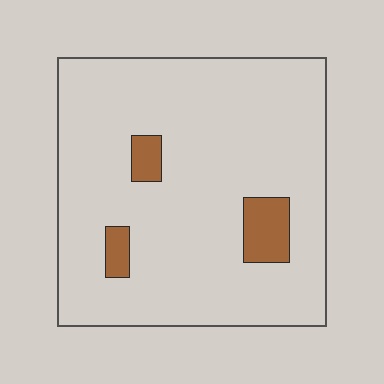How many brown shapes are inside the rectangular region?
3.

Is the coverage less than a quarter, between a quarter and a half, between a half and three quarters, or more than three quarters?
Less than a quarter.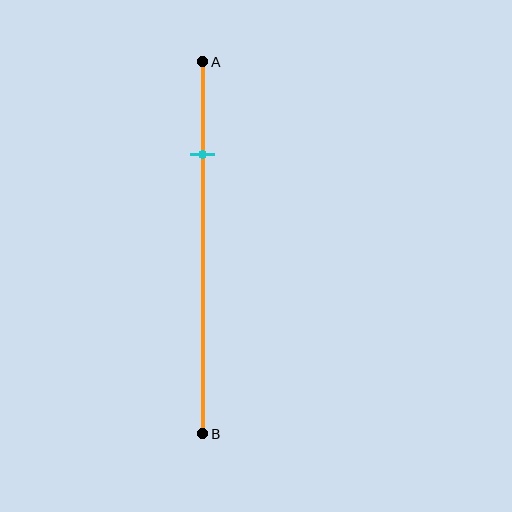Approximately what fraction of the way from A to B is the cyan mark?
The cyan mark is approximately 25% of the way from A to B.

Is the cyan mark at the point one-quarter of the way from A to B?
Yes, the mark is approximately at the one-quarter point.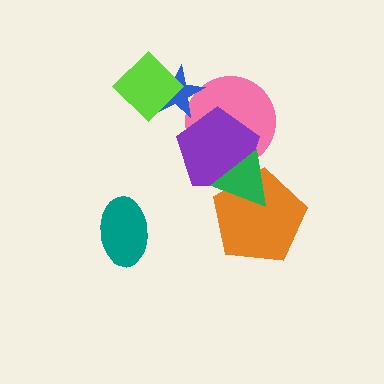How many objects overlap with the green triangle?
3 objects overlap with the green triangle.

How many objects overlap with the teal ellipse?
0 objects overlap with the teal ellipse.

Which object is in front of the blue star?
The lime diamond is in front of the blue star.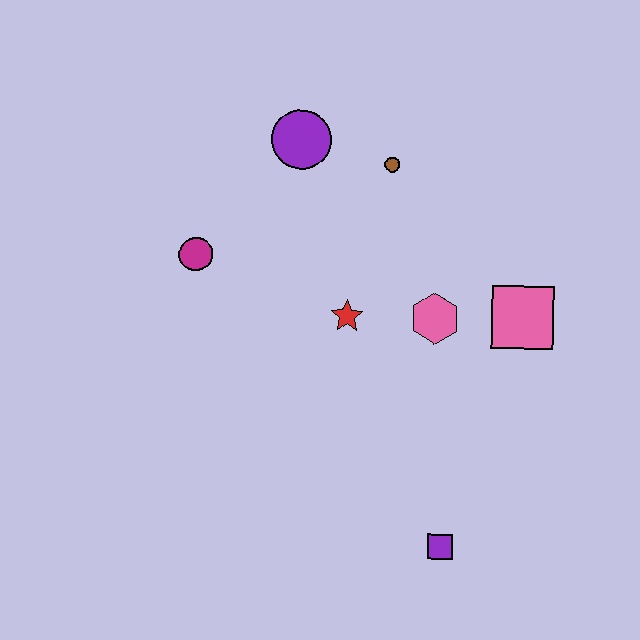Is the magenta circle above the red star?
Yes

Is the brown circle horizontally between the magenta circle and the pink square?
Yes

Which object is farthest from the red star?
The purple square is farthest from the red star.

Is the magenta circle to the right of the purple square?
No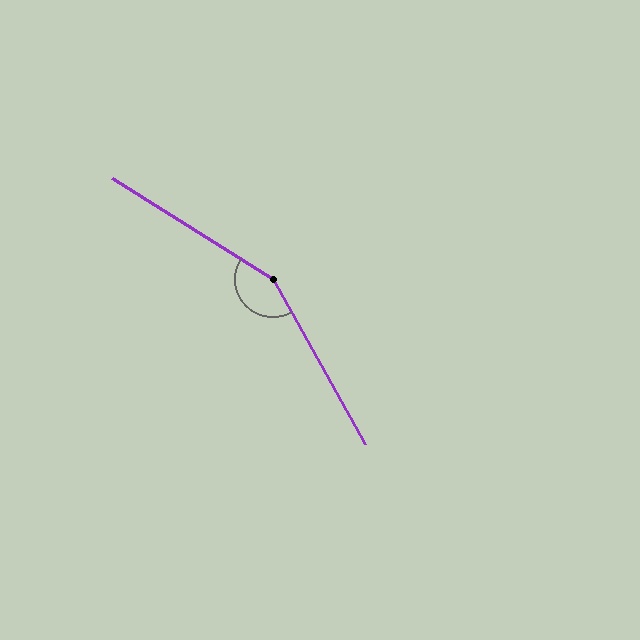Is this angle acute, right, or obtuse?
It is obtuse.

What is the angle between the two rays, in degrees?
Approximately 151 degrees.